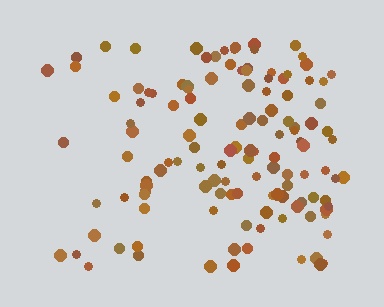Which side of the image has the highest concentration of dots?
The right.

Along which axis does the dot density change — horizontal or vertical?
Horizontal.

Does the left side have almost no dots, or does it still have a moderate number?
Still a moderate number, just noticeably fewer than the right.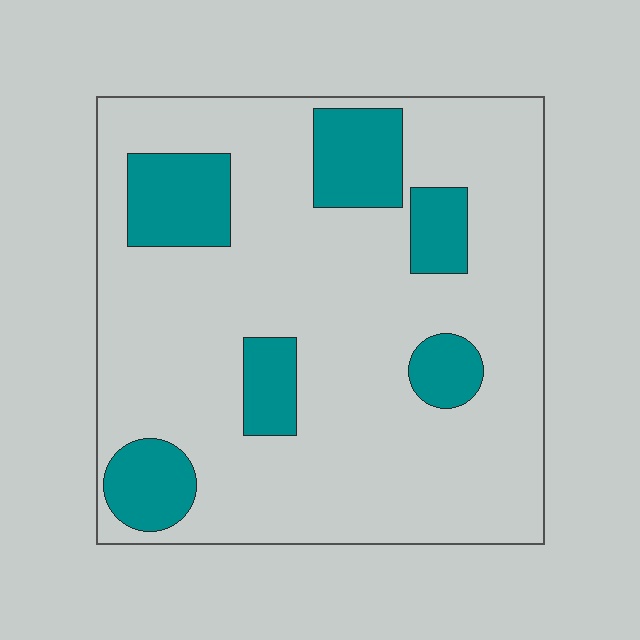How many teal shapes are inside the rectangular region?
6.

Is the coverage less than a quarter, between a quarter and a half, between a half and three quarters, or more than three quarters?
Less than a quarter.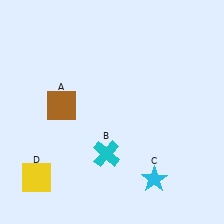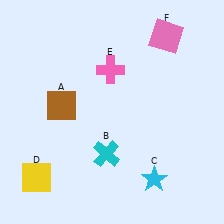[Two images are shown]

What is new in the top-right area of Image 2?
A pink square (F) was added in the top-right area of Image 2.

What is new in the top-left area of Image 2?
A pink cross (E) was added in the top-left area of Image 2.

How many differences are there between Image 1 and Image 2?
There are 2 differences between the two images.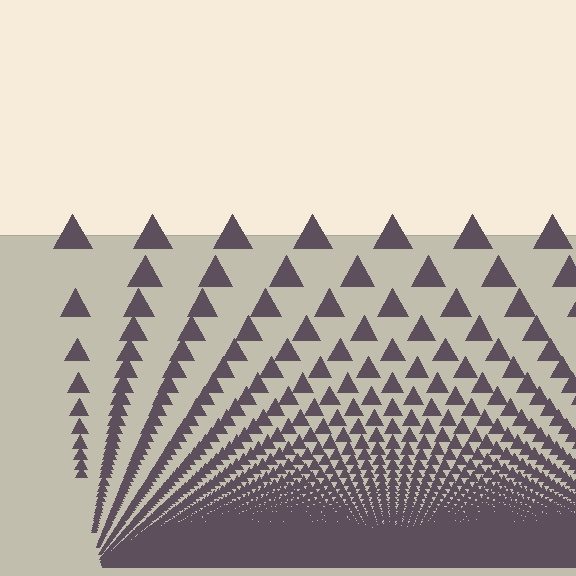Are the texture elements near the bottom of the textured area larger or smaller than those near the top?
Smaller. The gradient is inverted — elements near the bottom are smaller and denser.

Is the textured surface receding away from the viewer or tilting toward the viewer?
The surface appears to tilt toward the viewer. Texture elements get larger and sparser toward the top.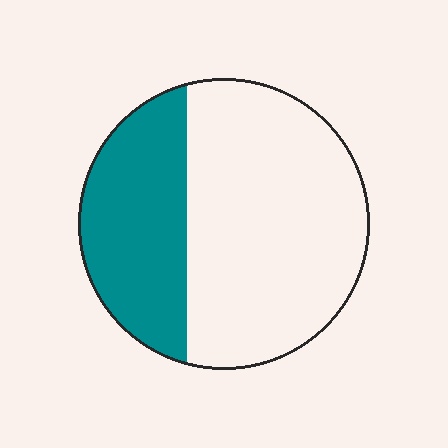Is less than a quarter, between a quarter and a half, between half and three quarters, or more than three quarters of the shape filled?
Between a quarter and a half.